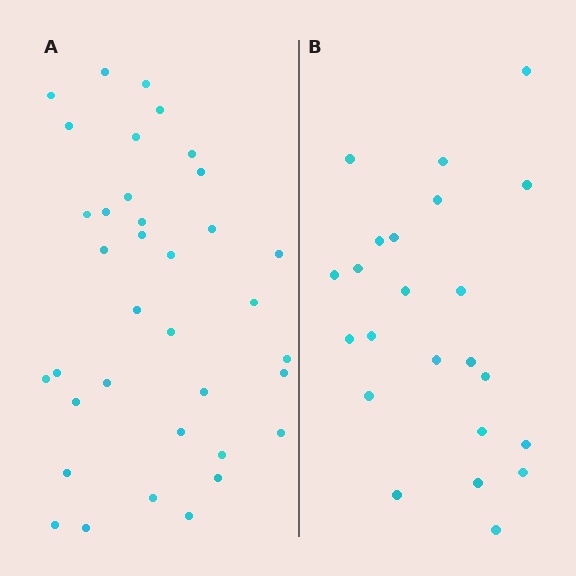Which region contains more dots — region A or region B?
Region A (the left region) has more dots.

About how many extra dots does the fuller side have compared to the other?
Region A has approximately 15 more dots than region B.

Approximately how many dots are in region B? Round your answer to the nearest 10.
About 20 dots. (The exact count is 23, which rounds to 20.)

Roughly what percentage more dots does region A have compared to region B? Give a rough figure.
About 55% more.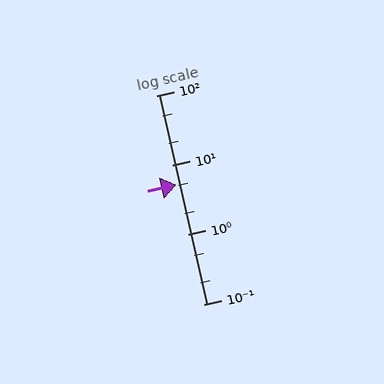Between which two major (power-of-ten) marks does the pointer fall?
The pointer is between 1 and 10.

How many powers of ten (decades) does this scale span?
The scale spans 3 decades, from 0.1 to 100.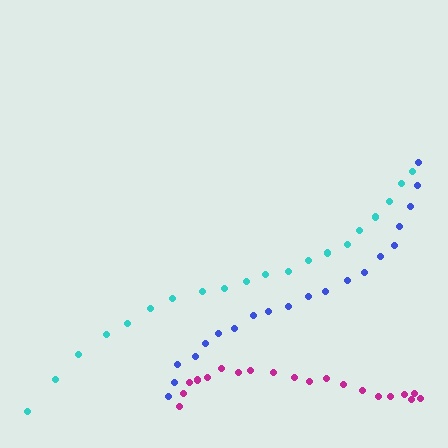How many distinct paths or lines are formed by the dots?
There are 3 distinct paths.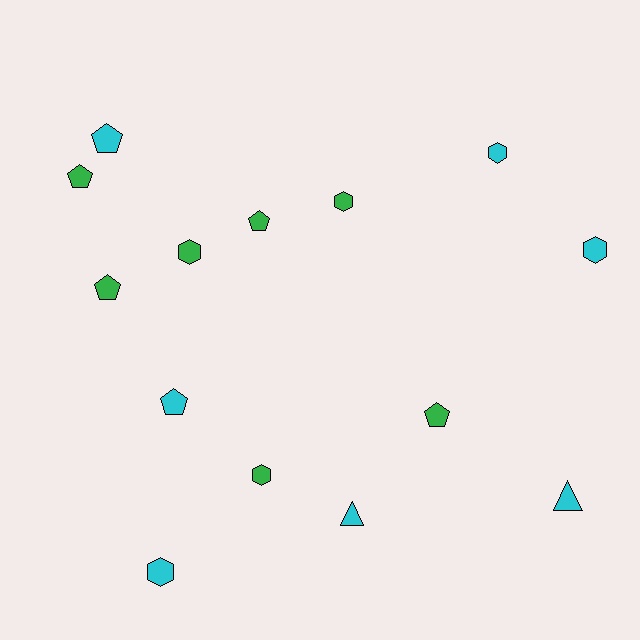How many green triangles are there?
There are no green triangles.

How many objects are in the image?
There are 14 objects.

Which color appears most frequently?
Green, with 7 objects.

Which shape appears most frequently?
Hexagon, with 6 objects.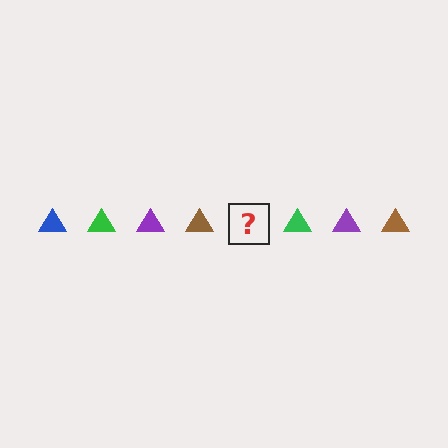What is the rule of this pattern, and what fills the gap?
The rule is that the pattern cycles through blue, green, purple, brown triangles. The gap should be filled with a blue triangle.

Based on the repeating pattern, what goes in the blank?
The blank should be a blue triangle.